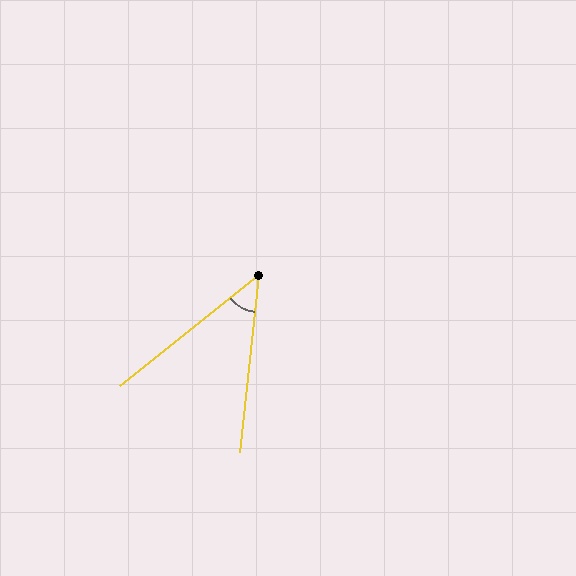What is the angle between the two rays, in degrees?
Approximately 45 degrees.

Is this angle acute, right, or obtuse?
It is acute.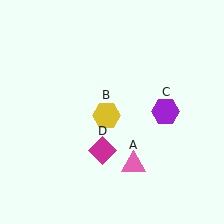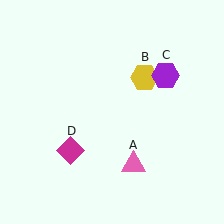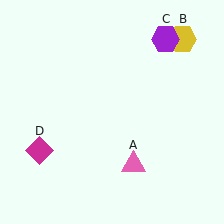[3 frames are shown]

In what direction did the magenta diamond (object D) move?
The magenta diamond (object D) moved left.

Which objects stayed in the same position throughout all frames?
Pink triangle (object A) remained stationary.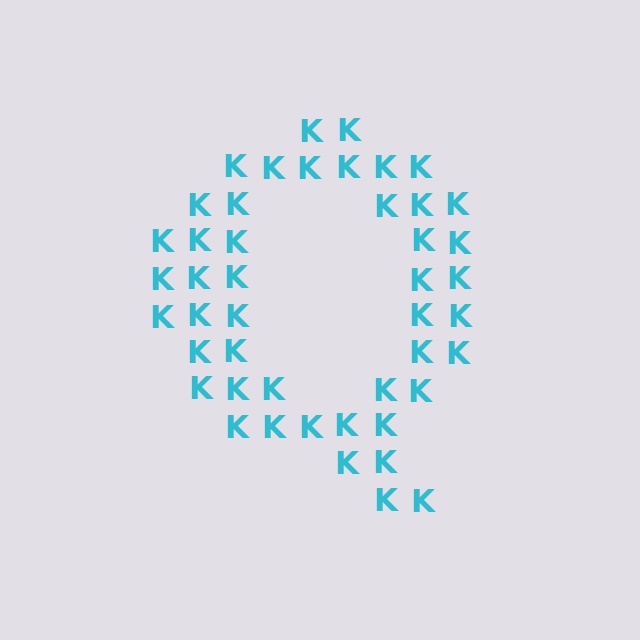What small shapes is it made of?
It is made of small letter K's.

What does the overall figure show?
The overall figure shows the letter Q.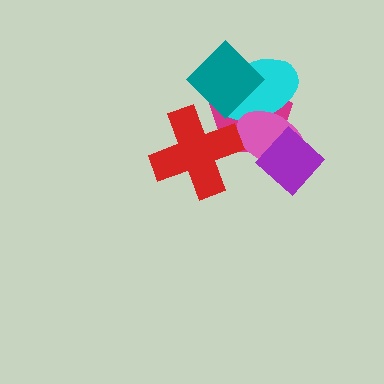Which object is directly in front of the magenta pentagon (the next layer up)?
The cyan ellipse is directly in front of the magenta pentagon.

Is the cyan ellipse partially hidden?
Yes, it is partially covered by another shape.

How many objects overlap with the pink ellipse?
3 objects overlap with the pink ellipse.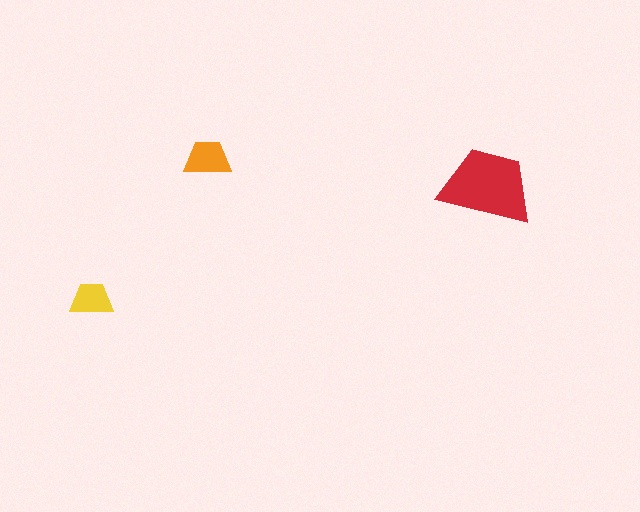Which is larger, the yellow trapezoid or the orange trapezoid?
The orange one.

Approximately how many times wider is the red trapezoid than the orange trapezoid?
About 2 times wider.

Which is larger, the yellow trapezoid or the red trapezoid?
The red one.